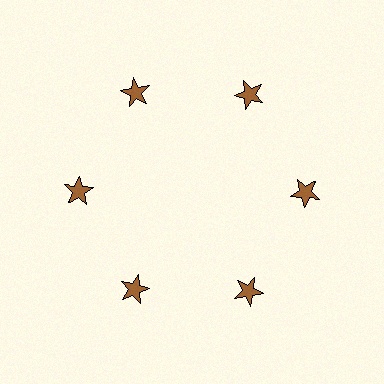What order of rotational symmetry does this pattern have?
This pattern has 6-fold rotational symmetry.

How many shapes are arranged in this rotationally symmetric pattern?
There are 6 shapes, arranged in 6 groups of 1.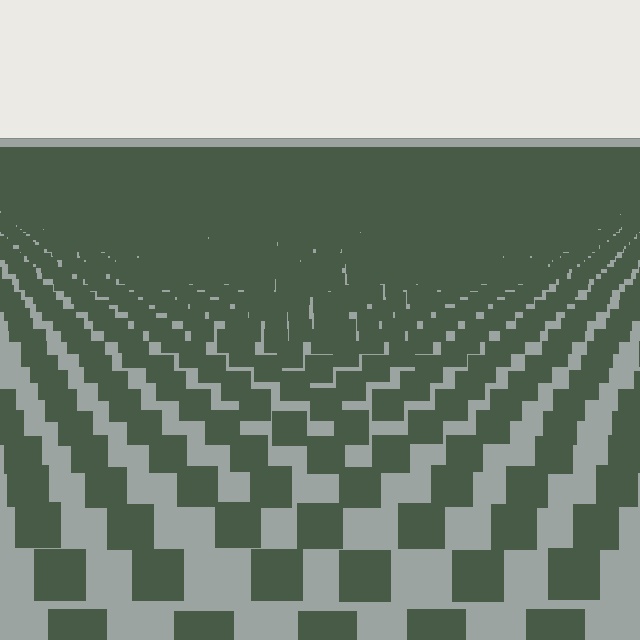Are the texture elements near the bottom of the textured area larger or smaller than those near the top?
Larger. Near the bottom, elements are closer to the viewer and appear at a bigger on-screen size.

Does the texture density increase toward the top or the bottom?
Density increases toward the top.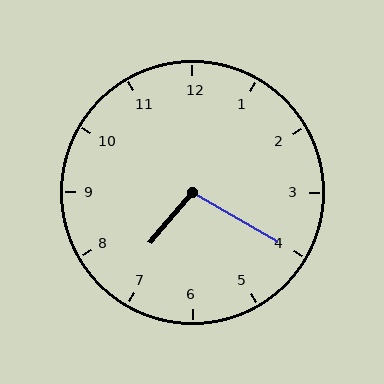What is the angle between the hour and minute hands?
Approximately 100 degrees.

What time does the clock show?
7:20.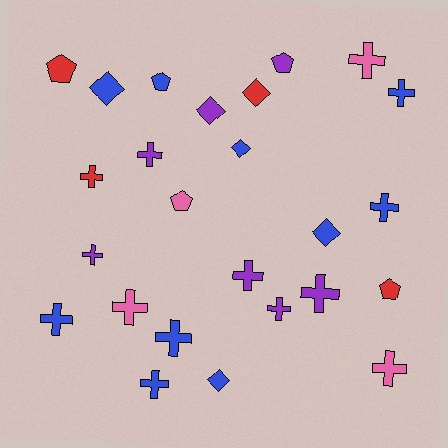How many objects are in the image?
There are 25 objects.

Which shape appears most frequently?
Cross, with 14 objects.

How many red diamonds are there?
There is 1 red diamond.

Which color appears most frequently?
Blue, with 10 objects.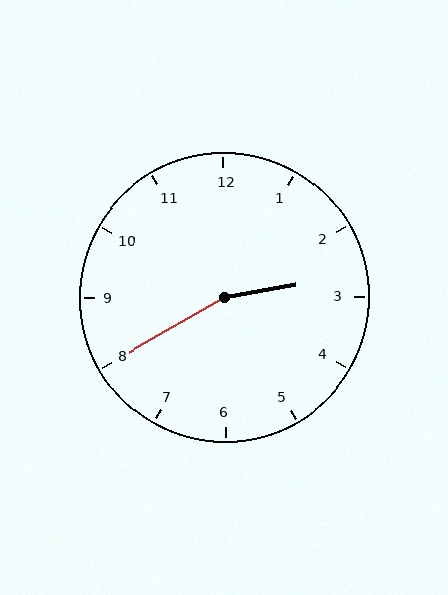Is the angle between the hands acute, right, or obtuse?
It is obtuse.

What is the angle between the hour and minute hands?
Approximately 160 degrees.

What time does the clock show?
2:40.